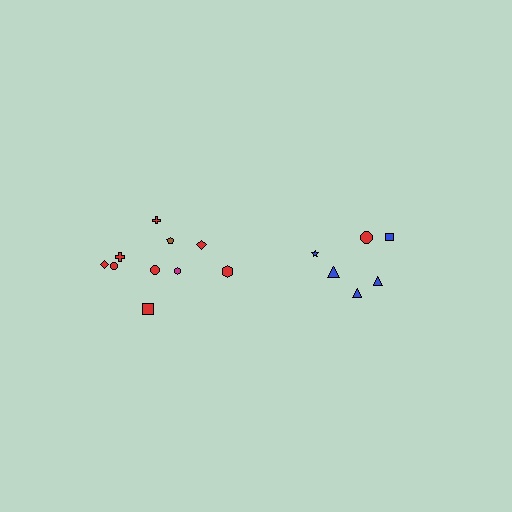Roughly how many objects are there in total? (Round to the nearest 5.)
Roughly 15 objects in total.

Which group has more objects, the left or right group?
The left group.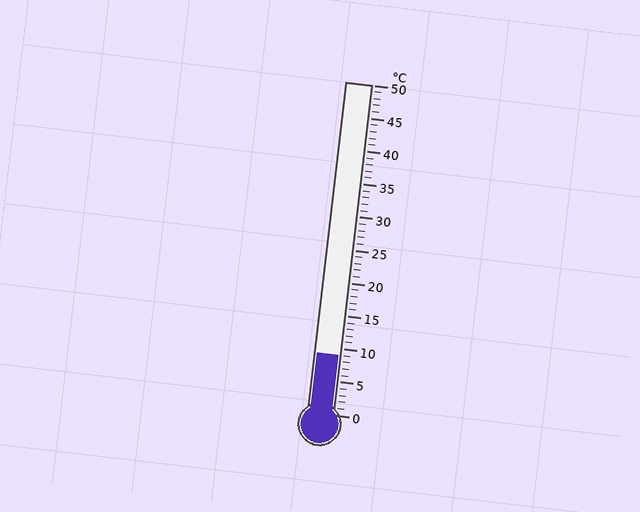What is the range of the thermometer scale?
The thermometer scale ranges from 0°C to 50°C.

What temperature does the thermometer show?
The thermometer shows approximately 9°C.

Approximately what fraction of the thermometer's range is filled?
The thermometer is filled to approximately 20% of its range.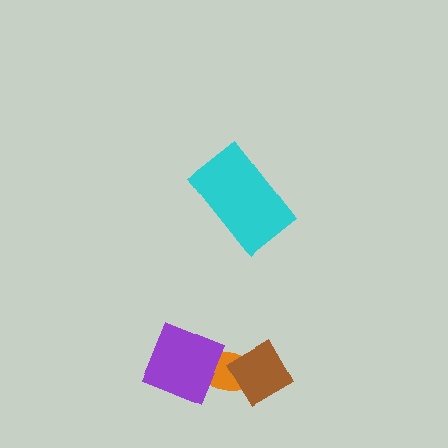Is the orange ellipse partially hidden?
Yes, it is partially covered by another shape.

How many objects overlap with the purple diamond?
1 object overlaps with the purple diamond.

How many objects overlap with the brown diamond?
1 object overlaps with the brown diamond.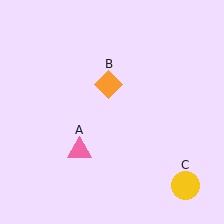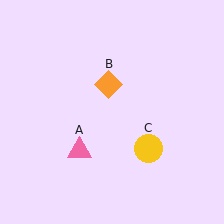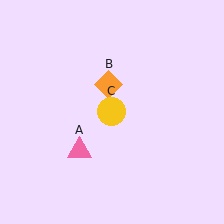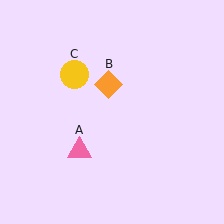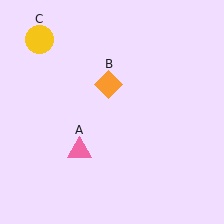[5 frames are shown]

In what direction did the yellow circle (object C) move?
The yellow circle (object C) moved up and to the left.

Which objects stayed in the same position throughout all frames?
Pink triangle (object A) and orange diamond (object B) remained stationary.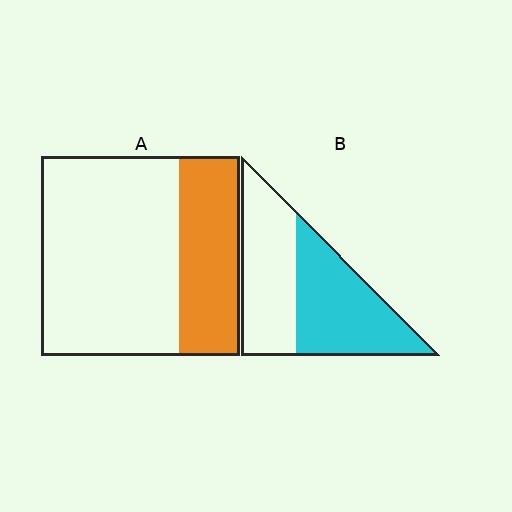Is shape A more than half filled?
No.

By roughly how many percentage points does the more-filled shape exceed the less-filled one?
By roughly 20 percentage points (B over A).